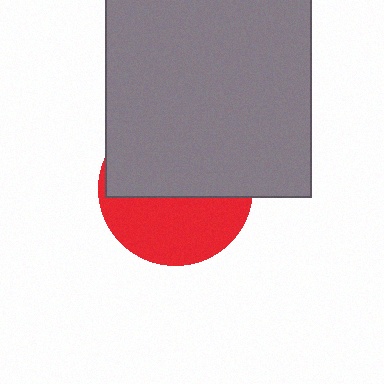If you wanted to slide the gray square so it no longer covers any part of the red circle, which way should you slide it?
Slide it up — that is the most direct way to separate the two shapes.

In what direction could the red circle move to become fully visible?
The red circle could move down. That would shift it out from behind the gray square entirely.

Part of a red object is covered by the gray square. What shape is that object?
It is a circle.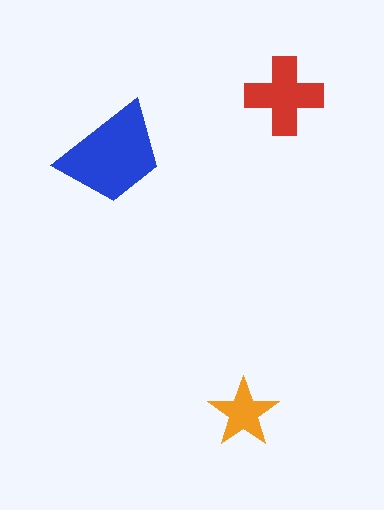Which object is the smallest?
The orange star.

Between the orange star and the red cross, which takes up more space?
The red cross.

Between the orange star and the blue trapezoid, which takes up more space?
The blue trapezoid.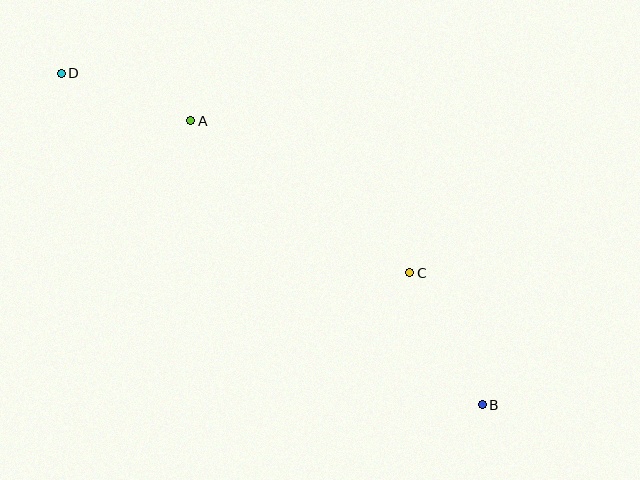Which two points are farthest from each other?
Points B and D are farthest from each other.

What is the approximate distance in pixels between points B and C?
The distance between B and C is approximately 151 pixels.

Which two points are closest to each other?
Points A and D are closest to each other.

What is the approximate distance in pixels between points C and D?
The distance between C and D is approximately 401 pixels.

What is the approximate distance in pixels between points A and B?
The distance between A and B is approximately 407 pixels.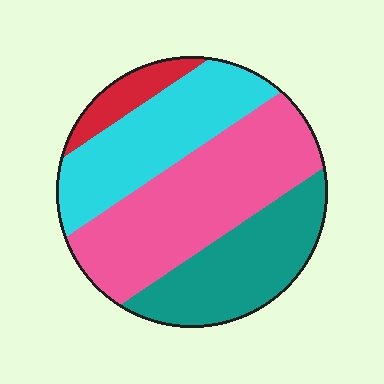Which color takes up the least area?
Red, at roughly 10%.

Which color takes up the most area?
Pink, at roughly 40%.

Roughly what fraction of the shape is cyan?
Cyan takes up about one quarter (1/4) of the shape.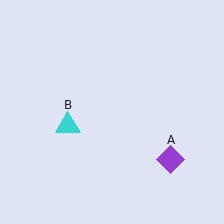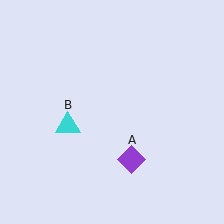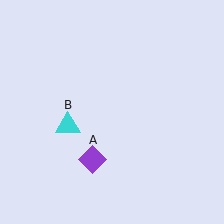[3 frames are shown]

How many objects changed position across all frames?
1 object changed position: purple diamond (object A).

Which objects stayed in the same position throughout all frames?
Cyan triangle (object B) remained stationary.